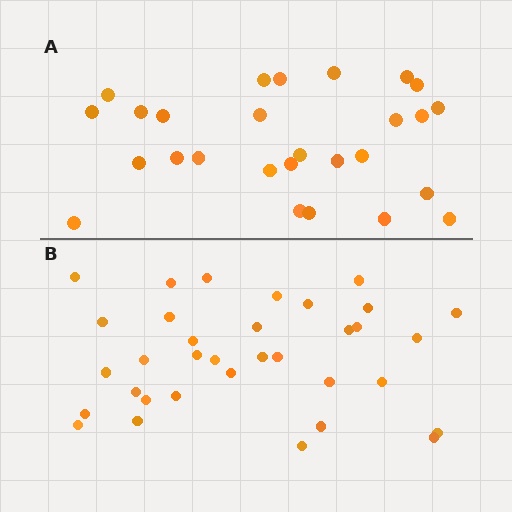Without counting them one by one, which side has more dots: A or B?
Region B (the bottom region) has more dots.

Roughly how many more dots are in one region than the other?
Region B has roughly 8 or so more dots than region A.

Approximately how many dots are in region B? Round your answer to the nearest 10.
About 30 dots. (The exact count is 34, which rounds to 30.)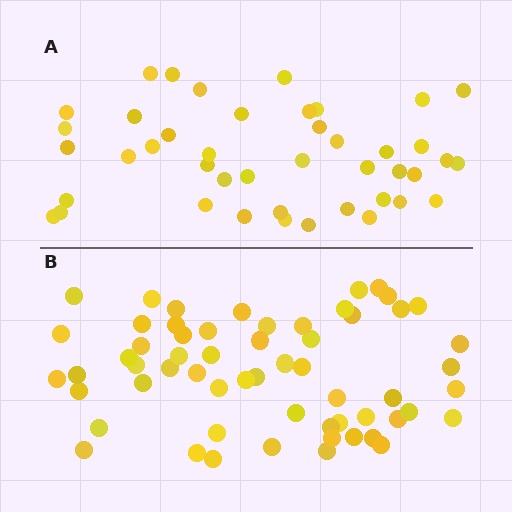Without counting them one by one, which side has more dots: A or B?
Region B (the bottom region) has more dots.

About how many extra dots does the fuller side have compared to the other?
Region B has approximately 15 more dots than region A.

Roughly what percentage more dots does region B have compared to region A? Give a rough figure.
About 35% more.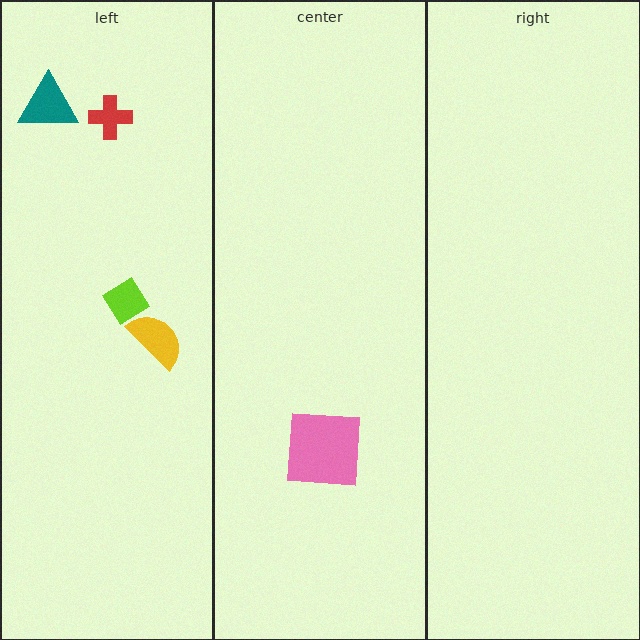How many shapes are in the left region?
4.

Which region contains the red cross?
The left region.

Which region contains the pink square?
The center region.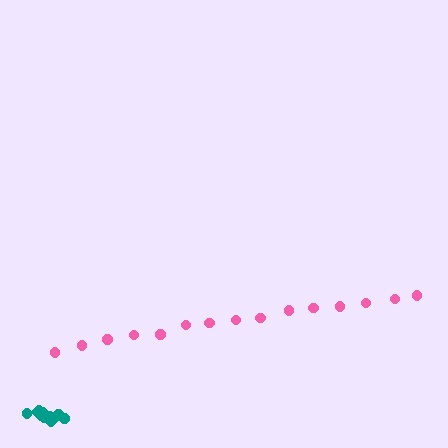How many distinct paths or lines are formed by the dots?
There are 2 distinct paths.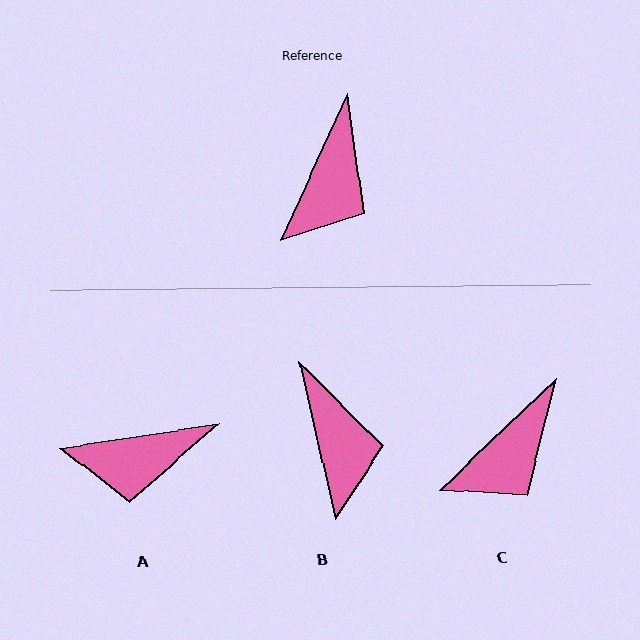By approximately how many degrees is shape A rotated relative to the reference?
Approximately 57 degrees clockwise.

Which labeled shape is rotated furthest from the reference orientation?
A, about 57 degrees away.